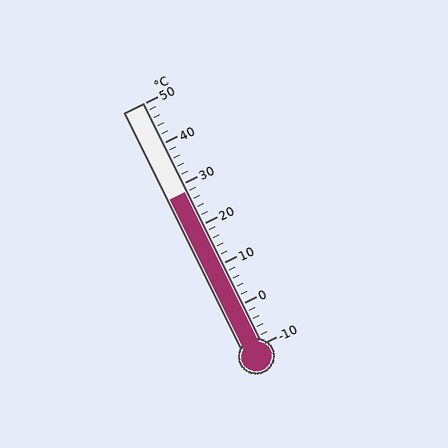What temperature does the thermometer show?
The thermometer shows approximately 28°C.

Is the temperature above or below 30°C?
The temperature is below 30°C.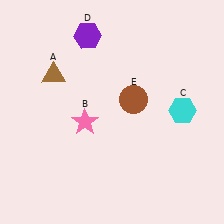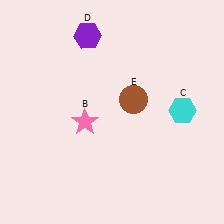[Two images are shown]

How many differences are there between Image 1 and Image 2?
There is 1 difference between the two images.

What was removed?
The brown triangle (A) was removed in Image 2.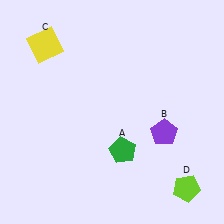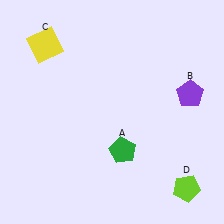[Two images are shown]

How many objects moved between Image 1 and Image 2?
1 object moved between the two images.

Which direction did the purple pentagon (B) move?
The purple pentagon (B) moved up.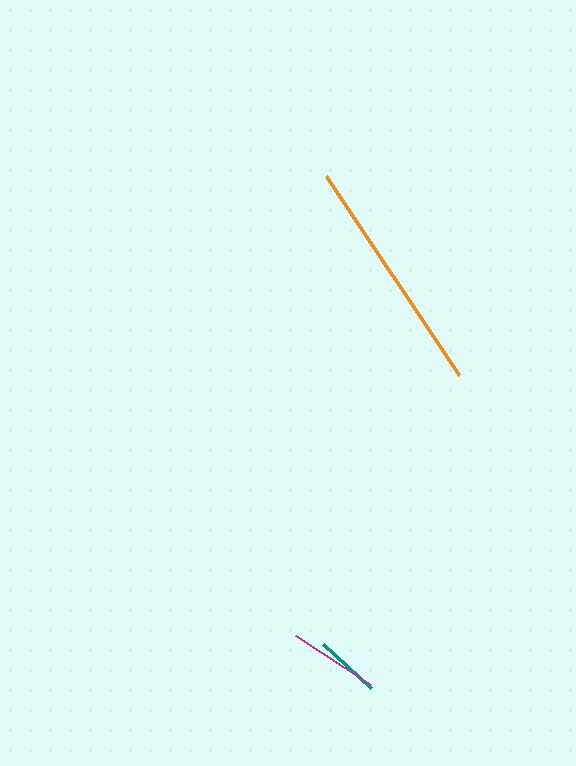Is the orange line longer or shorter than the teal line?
The orange line is longer than the teal line.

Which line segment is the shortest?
The teal line is the shortest at approximately 65 pixels.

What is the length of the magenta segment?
The magenta segment is approximately 89 pixels long.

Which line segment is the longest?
The orange line is the longest at approximately 239 pixels.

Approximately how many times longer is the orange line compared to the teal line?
The orange line is approximately 3.7 times the length of the teal line.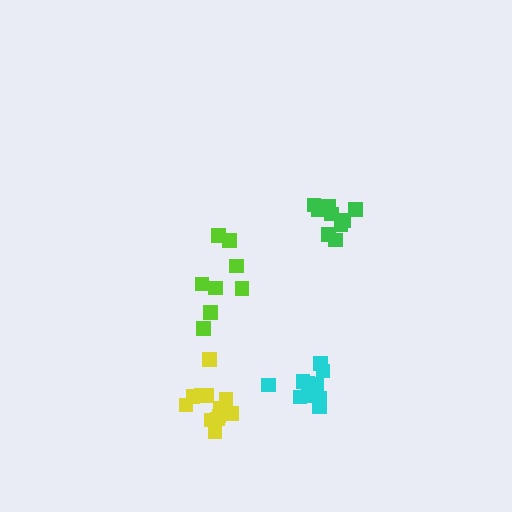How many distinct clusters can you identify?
There are 4 distinct clusters.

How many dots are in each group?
Group 1: 8 dots, Group 2: 9 dots, Group 3: 12 dots, Group 4: 11 dots (40 total).